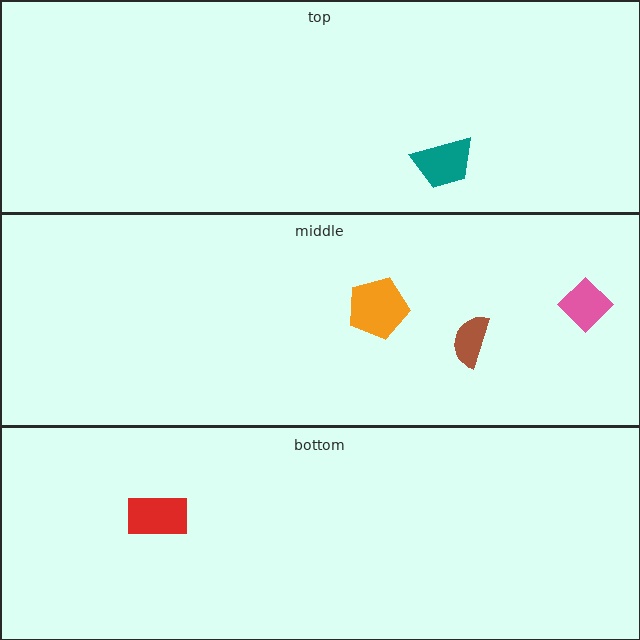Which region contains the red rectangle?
The bottom region.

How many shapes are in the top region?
1.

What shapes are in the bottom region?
The red rectangle.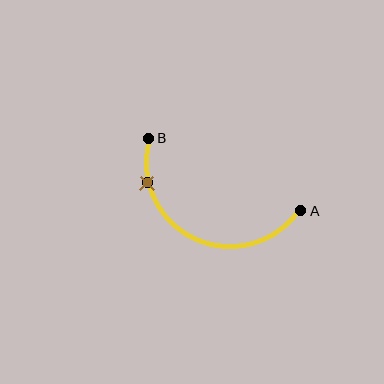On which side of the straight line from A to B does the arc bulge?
The arc bulges below the straight line connecting A and B.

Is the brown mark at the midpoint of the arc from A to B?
No. The brown mark lies on the arc but is closer to endpoint B. The arc midpoint would be at the point on the curve equidistant along the arc from both A and B.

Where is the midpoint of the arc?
The arc midpoint is the point on the curve farthest from the straight line joining A and B. It sits below that line.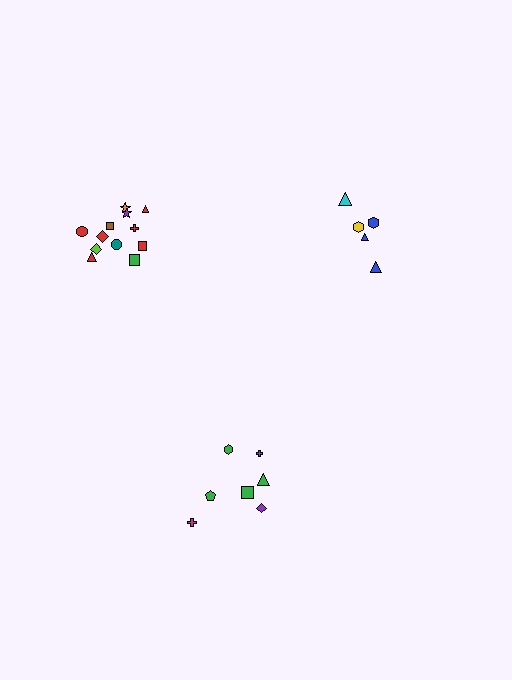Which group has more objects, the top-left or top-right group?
The top-left group.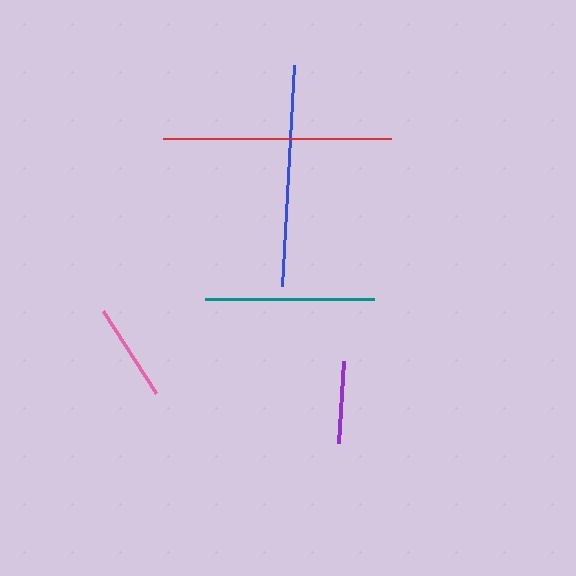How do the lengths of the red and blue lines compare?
The red and blue lines are approximately the same length.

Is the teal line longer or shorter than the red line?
The red line is longer than the teal line.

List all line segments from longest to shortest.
From longest to shortest: red, blue, teal, pink, purple.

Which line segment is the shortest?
The purple line is the shortest at approximately 82 pixels.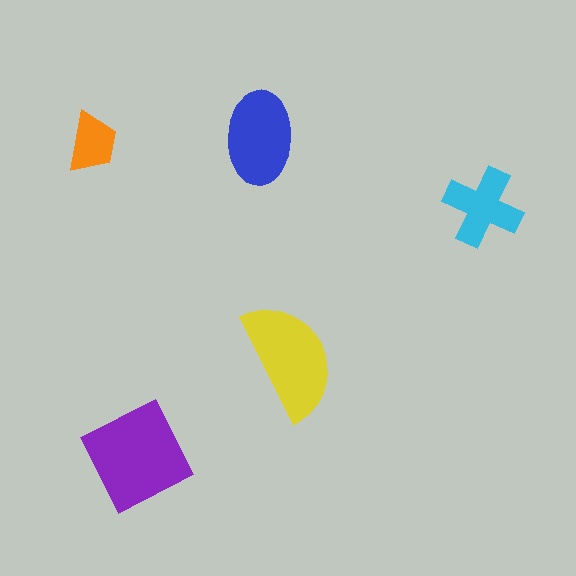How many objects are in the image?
There are 5 objects in the image.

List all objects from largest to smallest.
The purple diamond, the yellow semicircle, the blue ellipse, the cyan cross, the orange trapezoid.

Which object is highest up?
The blue ellipse is topmost.